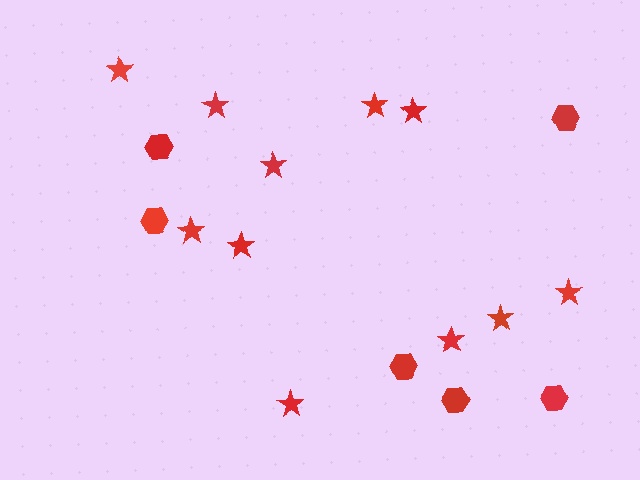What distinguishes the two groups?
There are 2 groups: one group of stars (11) and one group of hexagons (6).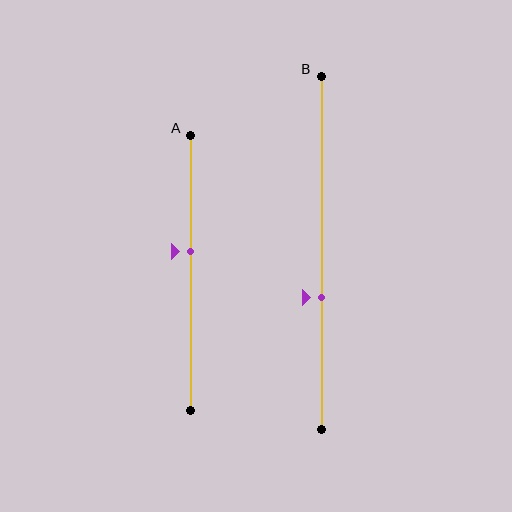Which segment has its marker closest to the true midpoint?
Segment A has its marker closest to the true midpoint.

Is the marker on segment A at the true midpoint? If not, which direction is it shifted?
No, the marker on segment A is shifted upward by about 8% of the segment length.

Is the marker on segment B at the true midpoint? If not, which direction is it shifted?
No, the marker on segment B is shifted downward by about 13% of the segment length.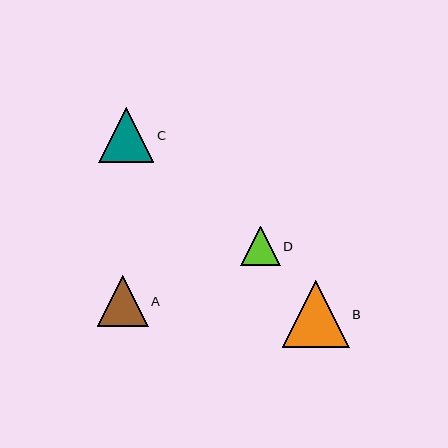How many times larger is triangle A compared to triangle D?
Triangle A is approximately 1.3 times the size of triangle D.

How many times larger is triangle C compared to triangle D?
Triangle C is approximately 1.4 times the size of triangle D.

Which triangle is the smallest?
Triangle D is the smallest with a size of approximately 40 pixels.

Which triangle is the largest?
Triangle B is the largest with a size of approximately 67 pixels.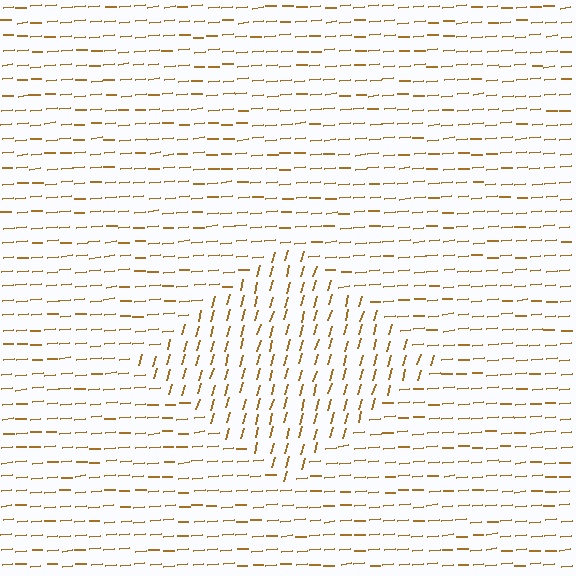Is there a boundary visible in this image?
Yes, there is a texture boundary formed by a change in line orientation.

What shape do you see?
I see a diamond.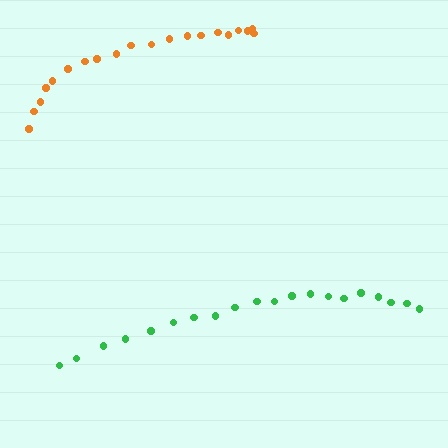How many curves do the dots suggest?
There are 2 distinct paths.